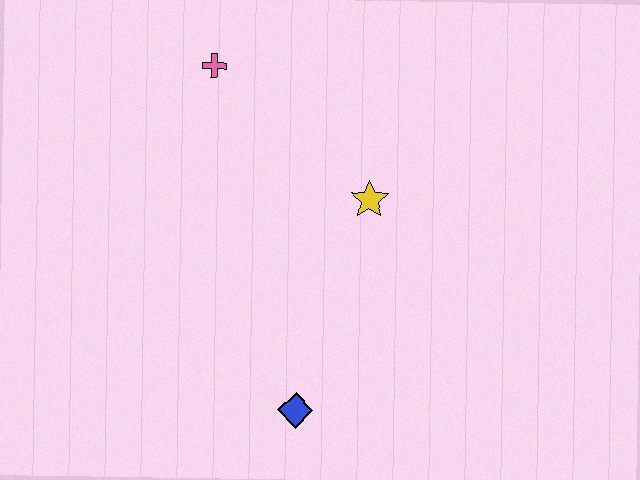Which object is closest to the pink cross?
The yellow star is closest to the pink cross.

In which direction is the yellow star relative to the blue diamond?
The yellow star is above the blue diamond.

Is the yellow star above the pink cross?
No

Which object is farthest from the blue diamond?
The pink cross is farthest from the blue diamond.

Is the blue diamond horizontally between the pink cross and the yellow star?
Yes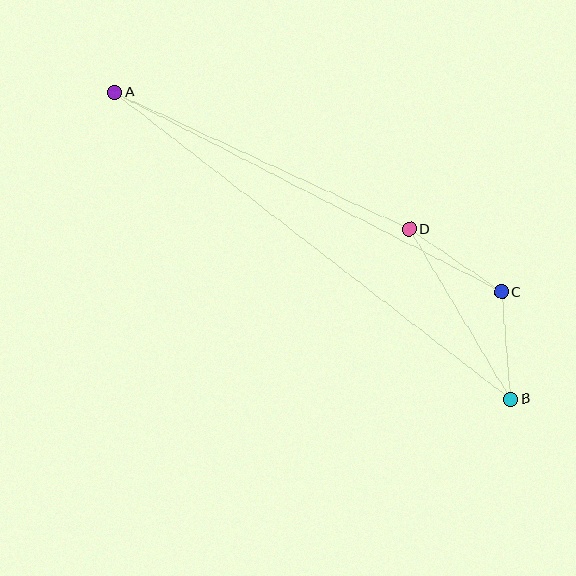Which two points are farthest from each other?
Points A and B are farthest from each other.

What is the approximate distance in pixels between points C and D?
The distance between C and D is approximately 112 pixels.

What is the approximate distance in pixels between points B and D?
The distance between B and D is approximately 198 pixels.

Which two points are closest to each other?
Points B and C are closest to each other.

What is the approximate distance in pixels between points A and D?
The distance between A and D is approximately 325 pixels.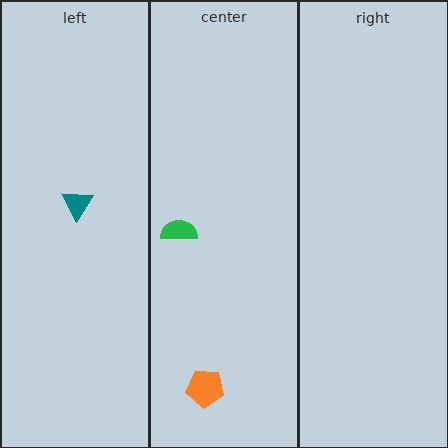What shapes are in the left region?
The teal triangle.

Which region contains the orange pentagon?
The center region.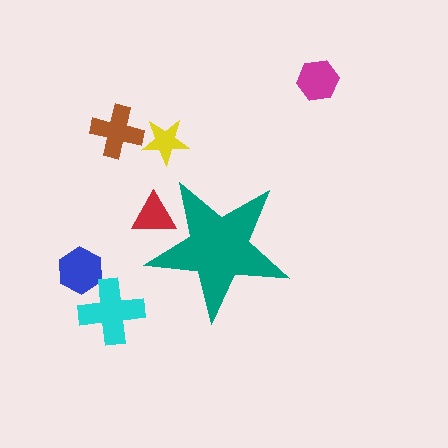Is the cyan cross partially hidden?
No, the cyan cross is fully visible.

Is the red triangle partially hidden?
Yes, the red triangle is partially hidden behind the teal star.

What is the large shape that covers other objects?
A teal star.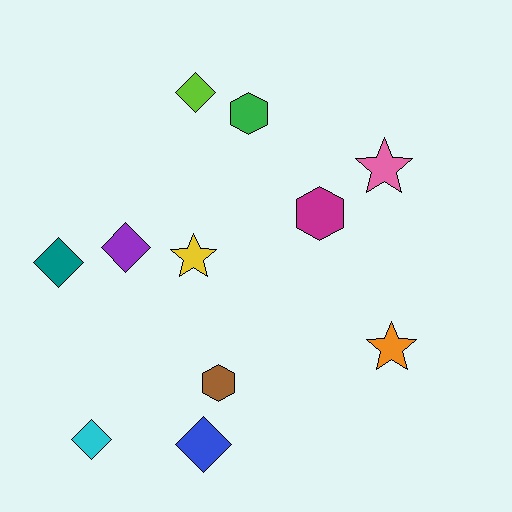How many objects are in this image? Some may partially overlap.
There are 11 objects.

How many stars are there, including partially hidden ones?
There are 3 stars.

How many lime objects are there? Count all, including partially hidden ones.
There is 1 lime object.